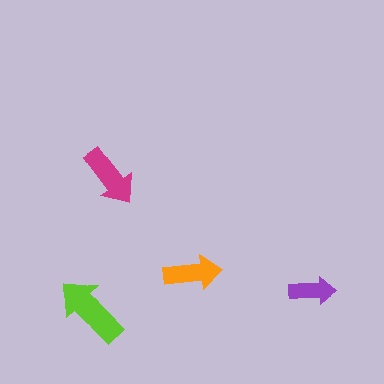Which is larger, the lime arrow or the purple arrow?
The lime one.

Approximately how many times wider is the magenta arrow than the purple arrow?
About 1.5 times wider.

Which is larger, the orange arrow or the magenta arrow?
The magenta one.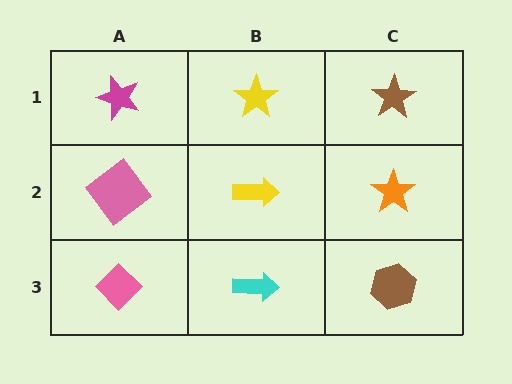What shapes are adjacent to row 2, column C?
A brown star (row 1, column C), a brown hexagon (row 3, column C), a yellow arrow (row 2, column B).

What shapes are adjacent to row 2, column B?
A yellow star (row 1, column B), a cyan arrow (row 3, column B), a pink diamond (row 2, column A), an orange star (row 2, column C).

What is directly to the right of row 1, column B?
A brown star.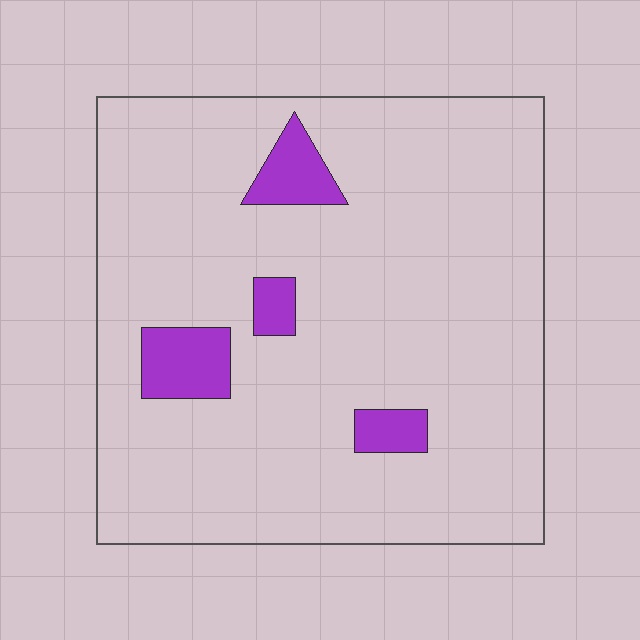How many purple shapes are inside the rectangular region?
4.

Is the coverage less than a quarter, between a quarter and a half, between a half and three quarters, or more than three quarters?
Less than a quarter.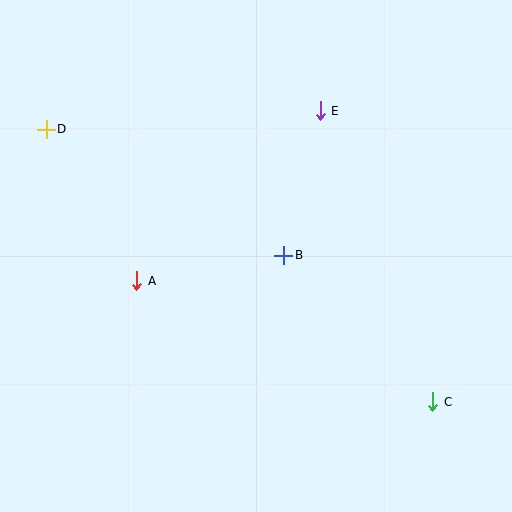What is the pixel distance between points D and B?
The distance between D and B is 269 pixels.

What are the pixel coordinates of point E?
Point E is at (320, 111).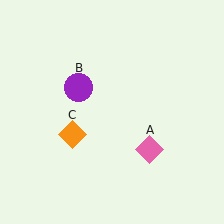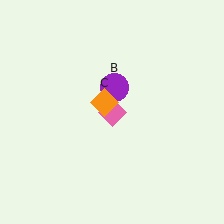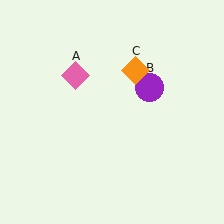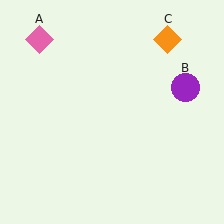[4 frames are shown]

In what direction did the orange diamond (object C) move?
The orange diamond (object C) moved up and to the right.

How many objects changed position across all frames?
3 objects changed position: pink diamond (object A), purple circle (object B), orange diamond (object C).